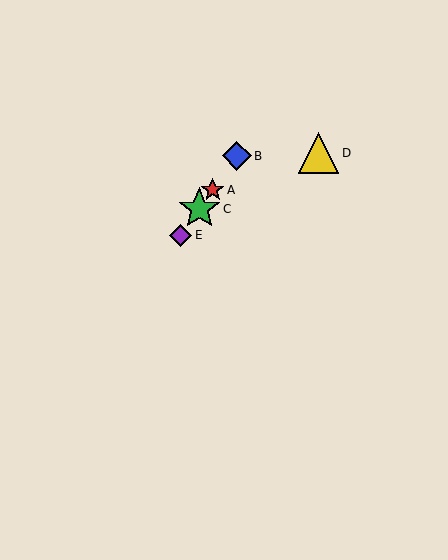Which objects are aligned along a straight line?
Objects A, B, C, E are aligned along a straight line.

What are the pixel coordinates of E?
Object E is at (181, 235).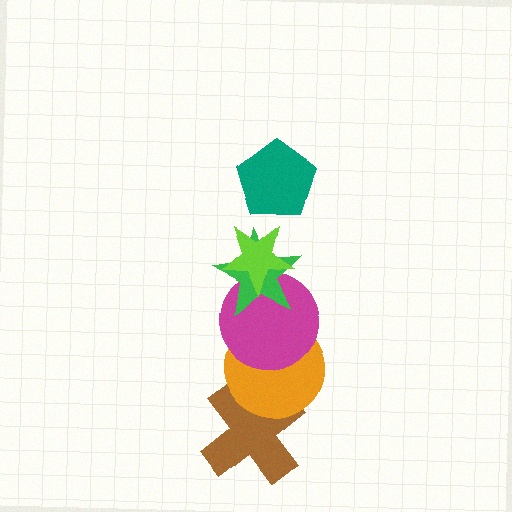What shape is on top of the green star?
The lime star is on top of the green star.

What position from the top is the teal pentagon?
The teal pentagon is 1st from the top.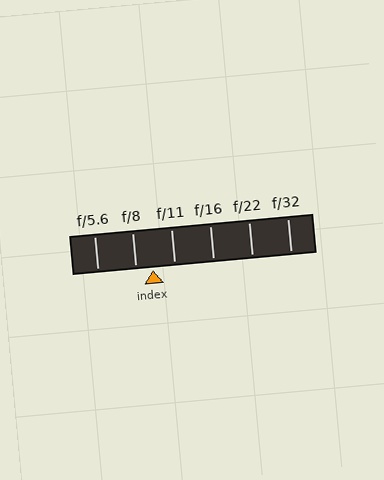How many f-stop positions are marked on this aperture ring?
There are 6 f-stop positions marked.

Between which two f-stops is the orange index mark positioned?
The index mark is between f/8 and f/11.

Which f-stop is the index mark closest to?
The index mark is closest to f/8.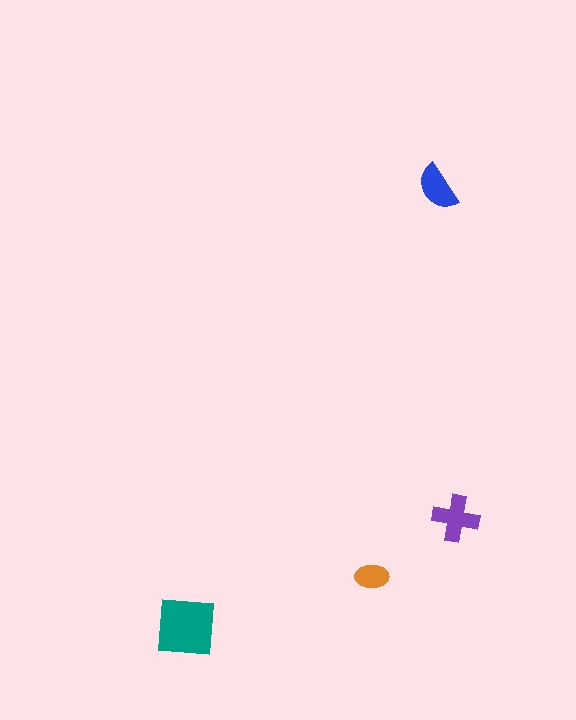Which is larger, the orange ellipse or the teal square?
The teal square.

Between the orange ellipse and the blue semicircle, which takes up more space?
The blue semicircle.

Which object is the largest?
The teal square.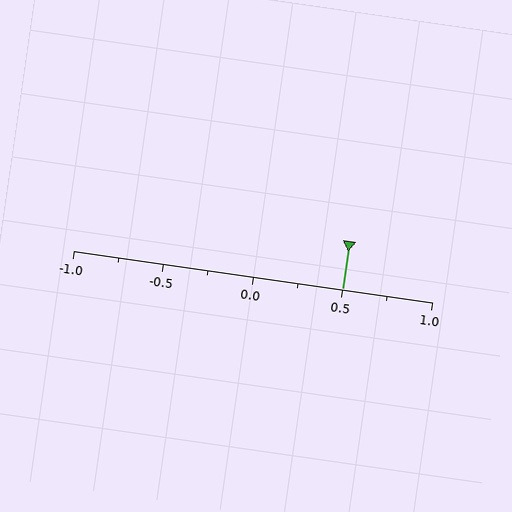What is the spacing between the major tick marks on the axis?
The major ticks are spaced 0.5 apart.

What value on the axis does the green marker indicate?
The marker indicates approximately 0.5.